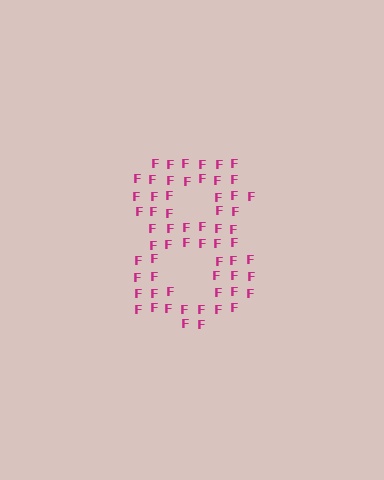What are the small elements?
The small elements are letter F's.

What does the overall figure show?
The overall figure shows the digit 8.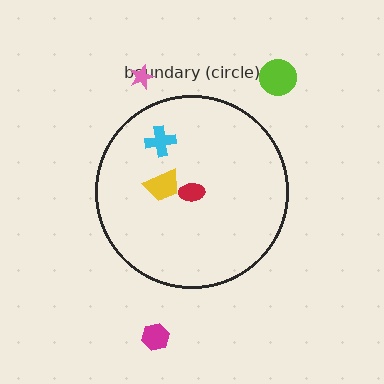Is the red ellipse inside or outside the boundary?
Inside.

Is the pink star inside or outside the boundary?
Outside.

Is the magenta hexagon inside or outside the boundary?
Outside.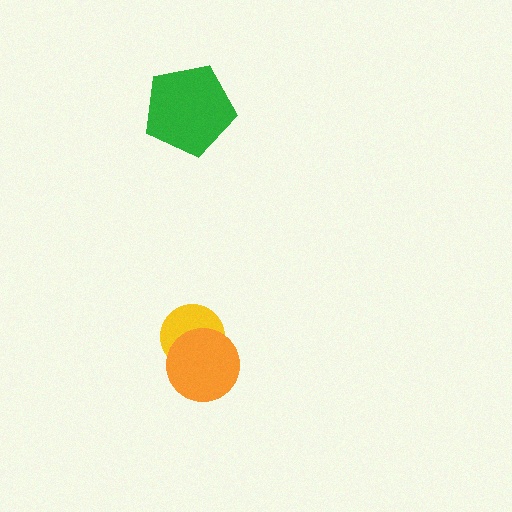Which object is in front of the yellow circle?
The orange circle is in front of the yellow circle.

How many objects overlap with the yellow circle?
1 object overlaps with the yellow circle.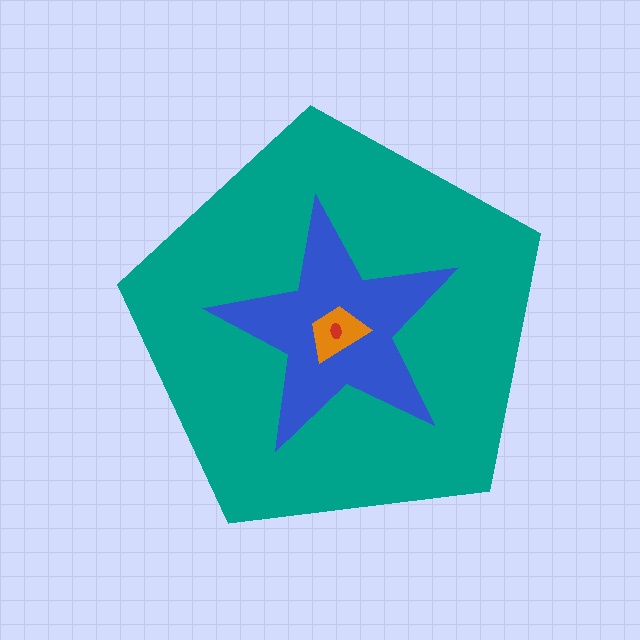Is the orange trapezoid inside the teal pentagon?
Yes.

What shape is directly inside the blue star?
The orange trapezoid.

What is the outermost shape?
The teal pentagon.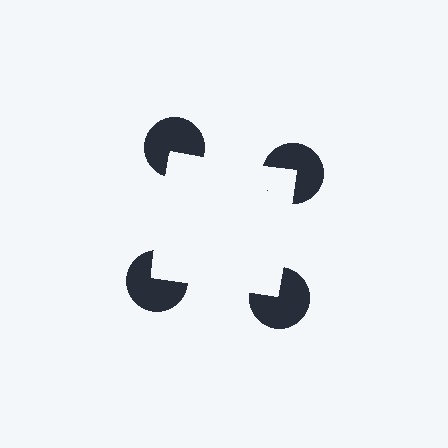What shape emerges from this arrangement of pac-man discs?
An illusory square — its edges are inferred from the aligned wedge cuts in the pac-man discs, not physically drawn.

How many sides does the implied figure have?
4 sides.